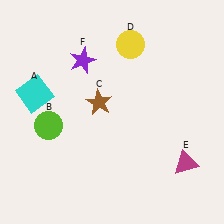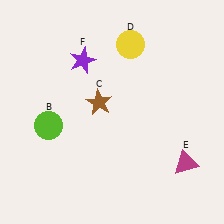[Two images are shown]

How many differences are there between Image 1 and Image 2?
There is 1 difference between the two images.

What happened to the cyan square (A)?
The cyan square (A) was removed in Image 2. It was in the top-left area of Image 1.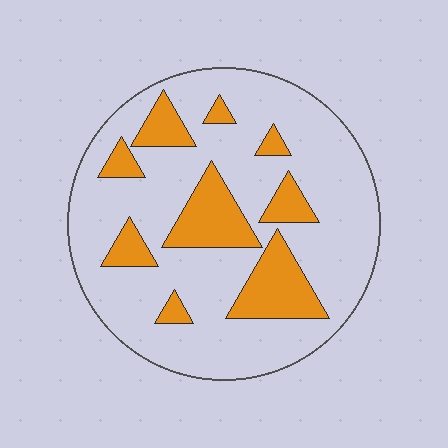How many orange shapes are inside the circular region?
9.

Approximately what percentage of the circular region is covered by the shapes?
Approximately 25%.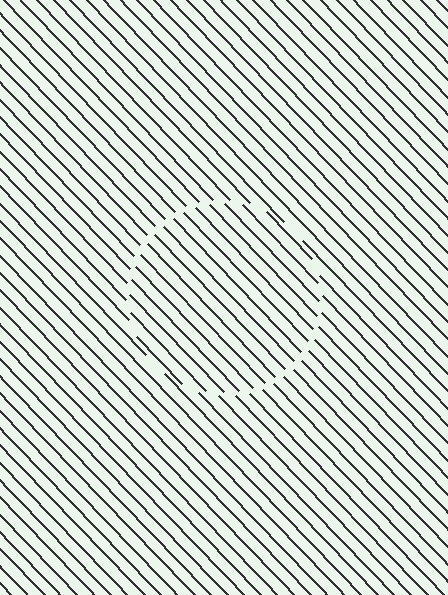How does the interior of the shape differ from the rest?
The interior of the shape contains the same grating, shifted by half a period — the contour is defined by the phase discontinuity where line-ends from the inner and outer gratings abut.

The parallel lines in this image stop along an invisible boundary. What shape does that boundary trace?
An illusory circle. The interior of the shape contains the same grating, shifted by half a period — the contour is defined by the phase discontinuity where line-ends from the inner and outer gratings abut.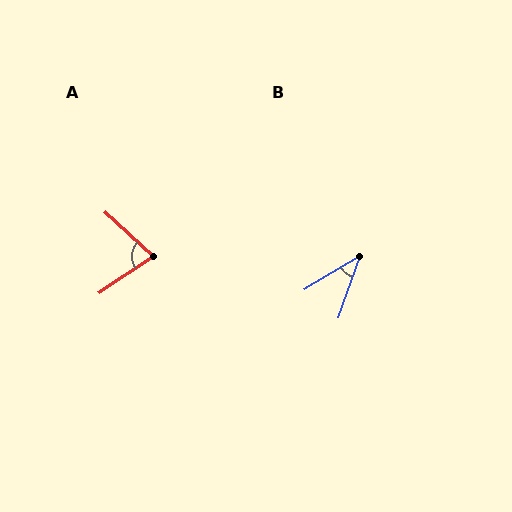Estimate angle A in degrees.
Approximately 77 degrees.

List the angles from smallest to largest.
B (39°), A (77°).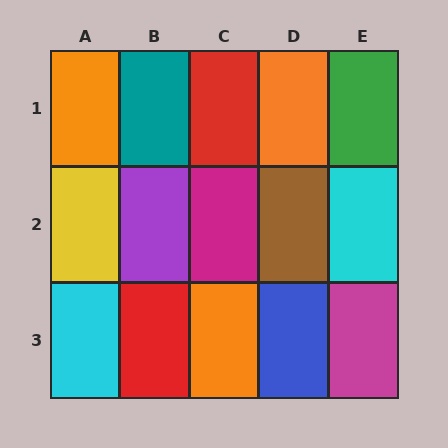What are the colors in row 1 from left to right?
Orange, teal, red, orange, green.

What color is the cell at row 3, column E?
Magenta.